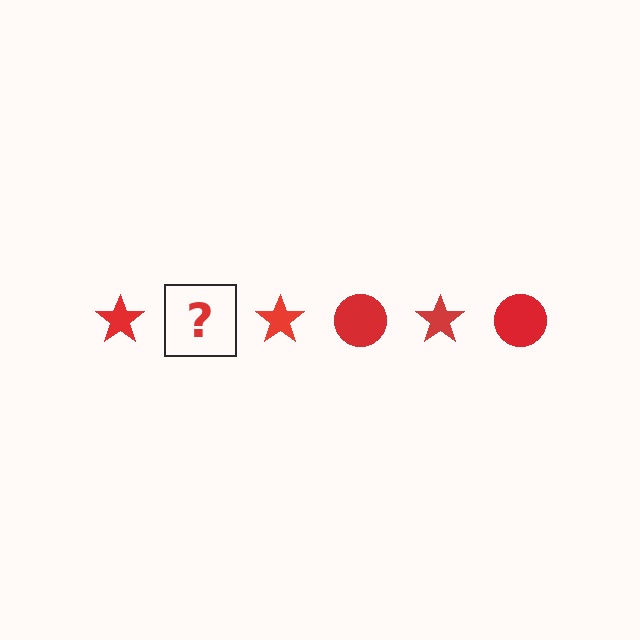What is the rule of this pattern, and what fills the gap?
The rule is that the pattern cycles through star, circle shapes in red. The gap should be filled with a red circle.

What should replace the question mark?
The question mark should be replaced with a red circle.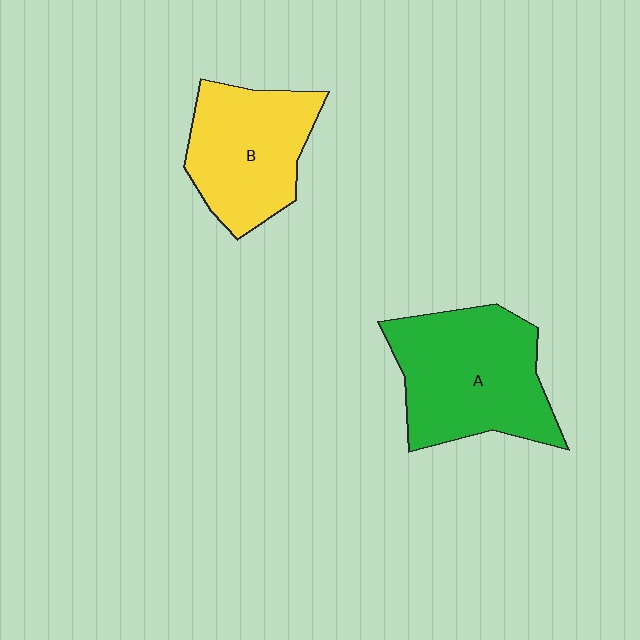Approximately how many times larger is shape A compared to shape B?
Approximately 1.2 times.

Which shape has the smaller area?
Shape B (yellow).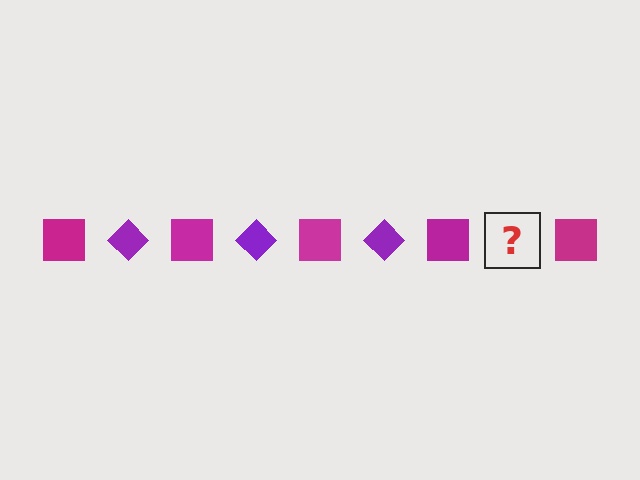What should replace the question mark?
The question mark should be replaced with a purple diamond.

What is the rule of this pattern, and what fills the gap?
The rule is that the pattern alternates between magenta square and purple diamond. The gap should be filled with a purple diamond.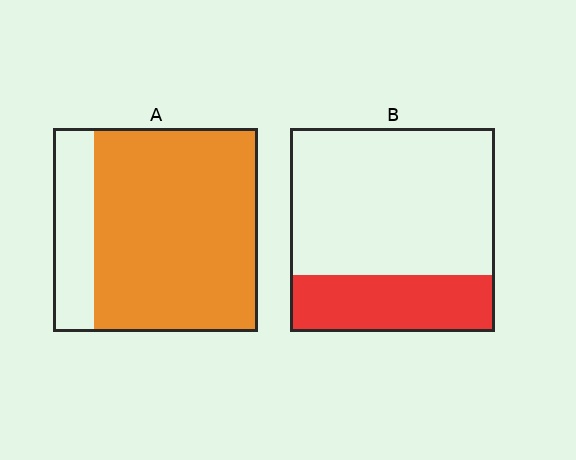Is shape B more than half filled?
No.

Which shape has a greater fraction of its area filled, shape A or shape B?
Shape A.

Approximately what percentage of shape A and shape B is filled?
A is approximately 80% and B is approximately 30%.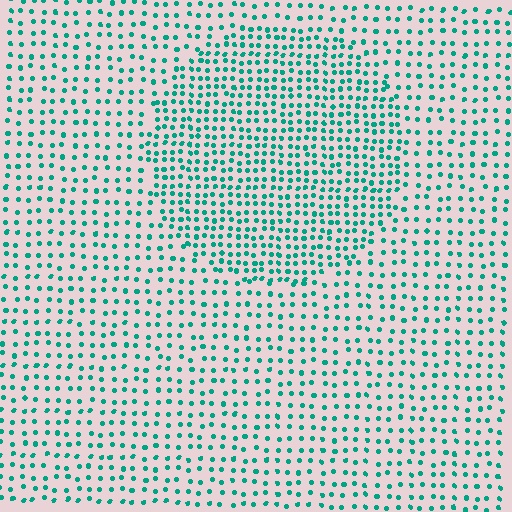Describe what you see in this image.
The image contains small teal elements arranged at two different densities. A circle-shaped region is visible where the elements are more densely packed than the surrounding area.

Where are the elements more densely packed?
The elements are more densely packed inside the circle boundary.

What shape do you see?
I see a circle.